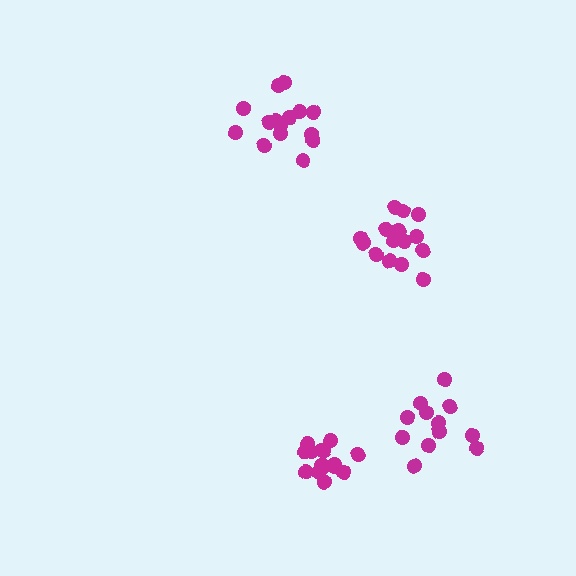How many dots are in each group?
Group 1: 13 dots, Group 2: 15 dots, Group 3: 16 dots, Group 4: 15 dots (59 total).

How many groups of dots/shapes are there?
There are 4 groups.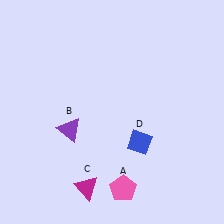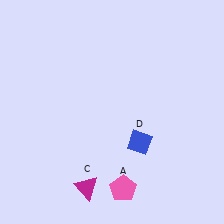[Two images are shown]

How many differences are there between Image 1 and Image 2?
There is 1 difference between the two images.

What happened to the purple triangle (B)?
The purple triangle (B) was removed in Image 2. It was in the bottom-left area of Image 1.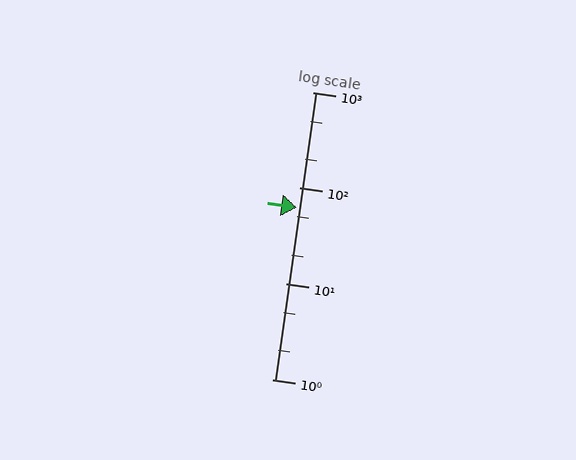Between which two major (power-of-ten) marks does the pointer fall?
The pointer is between 10 and 100.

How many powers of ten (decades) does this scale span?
The scale spans 3 decades, from 1 to 1000.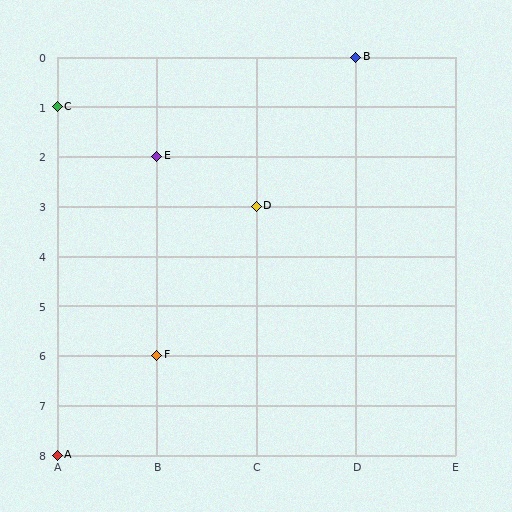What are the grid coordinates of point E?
Point E is at grid coordinates (B, 2).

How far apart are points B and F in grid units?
Points B and F are 2 columns and 6 rows apart (about 6.3 grid units diagonally).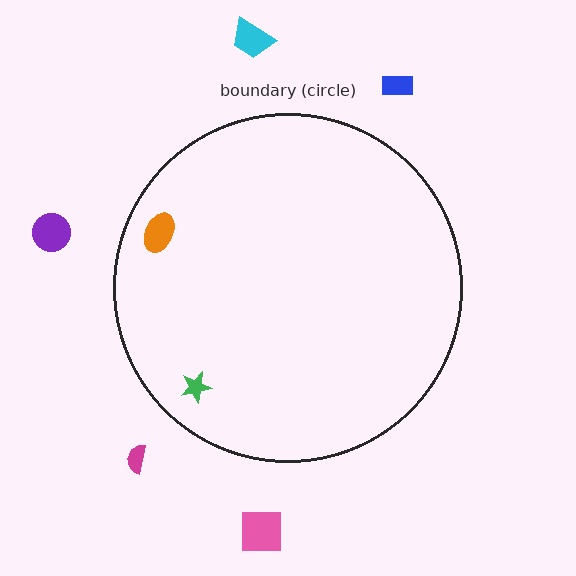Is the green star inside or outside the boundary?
Inside.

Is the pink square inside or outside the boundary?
Outside.